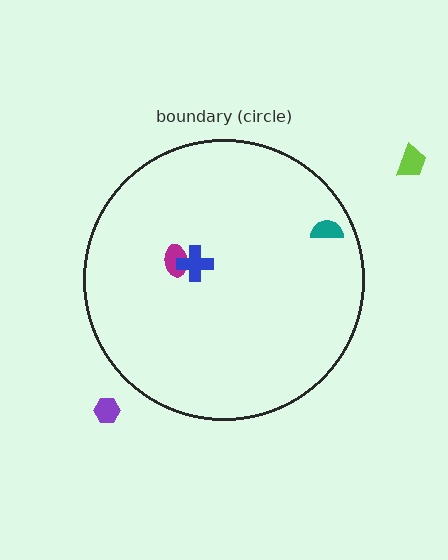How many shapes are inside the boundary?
3 inside, 2 outside.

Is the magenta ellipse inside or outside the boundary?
Inside.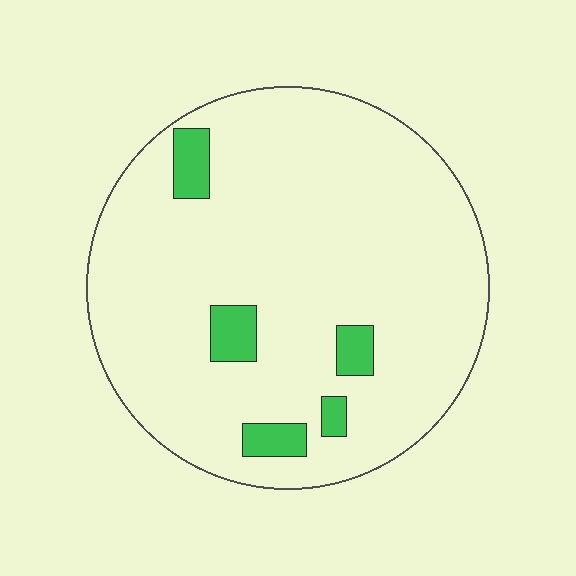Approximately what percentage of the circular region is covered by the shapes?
Approximately 10%.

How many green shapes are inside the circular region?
5.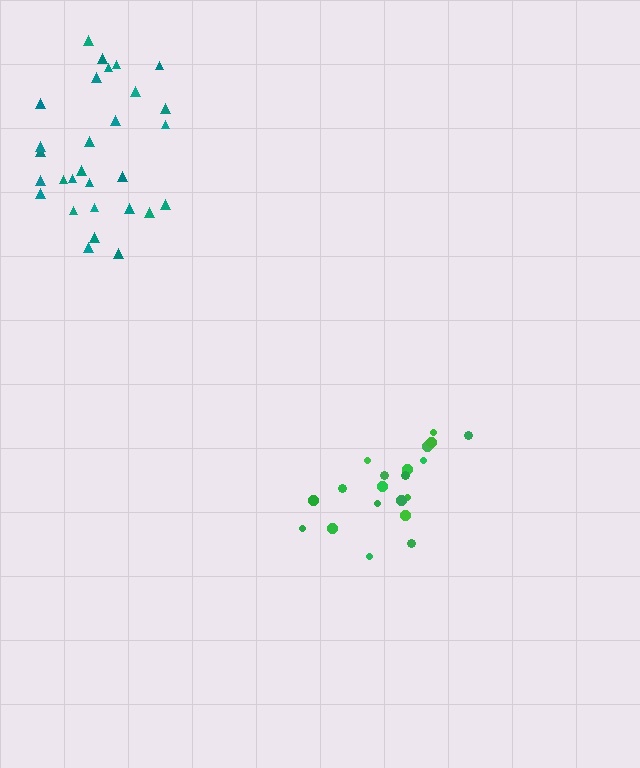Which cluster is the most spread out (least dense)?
Teal.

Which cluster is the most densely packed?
Green.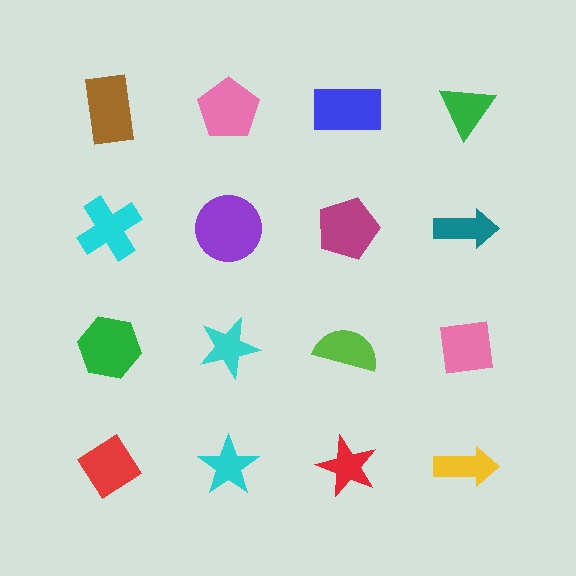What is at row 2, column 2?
A purple circle.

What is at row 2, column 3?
A magenta pentagon.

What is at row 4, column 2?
A cyan star.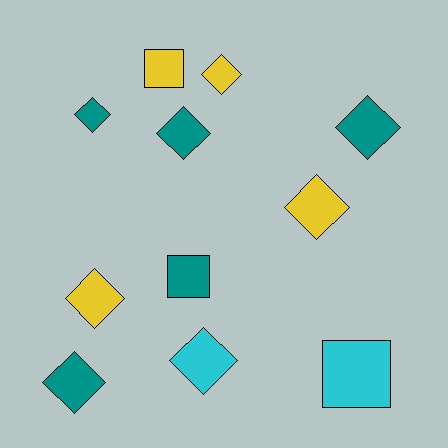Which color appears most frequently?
Teal, with 5 objects.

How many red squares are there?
There are no red squares.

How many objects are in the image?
There are 11 objects.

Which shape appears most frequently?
Diamond, with 8 objects.